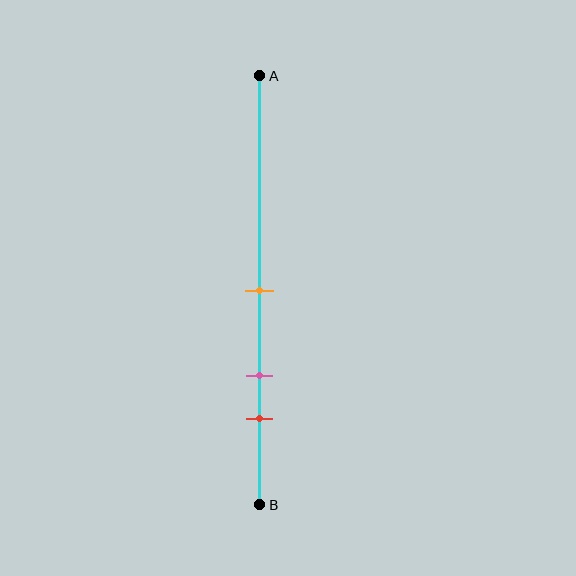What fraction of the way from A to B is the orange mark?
The orange mark is approximately 50% (0.5) of the way from A to B.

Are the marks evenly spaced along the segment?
Yes, the marks are approximately evenly spaced.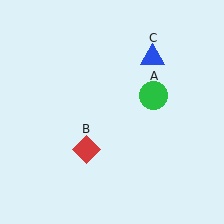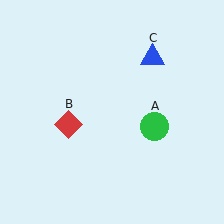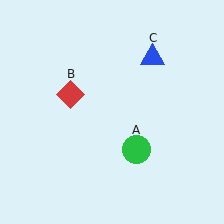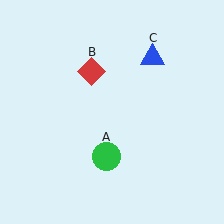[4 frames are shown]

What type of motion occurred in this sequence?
The green circle (object A), red diamond (object B) rotated clockwise around the center of the scene.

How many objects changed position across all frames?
2 objects changed position: green circle (object A), red diamond (object B).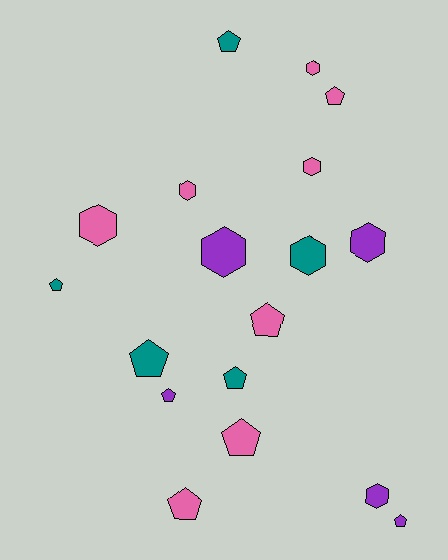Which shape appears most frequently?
Pentagon, with 10 objects.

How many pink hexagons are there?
There are 4 pink hexagons.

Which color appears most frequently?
Pink, with 8 objects.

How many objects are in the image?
There are 18 objects.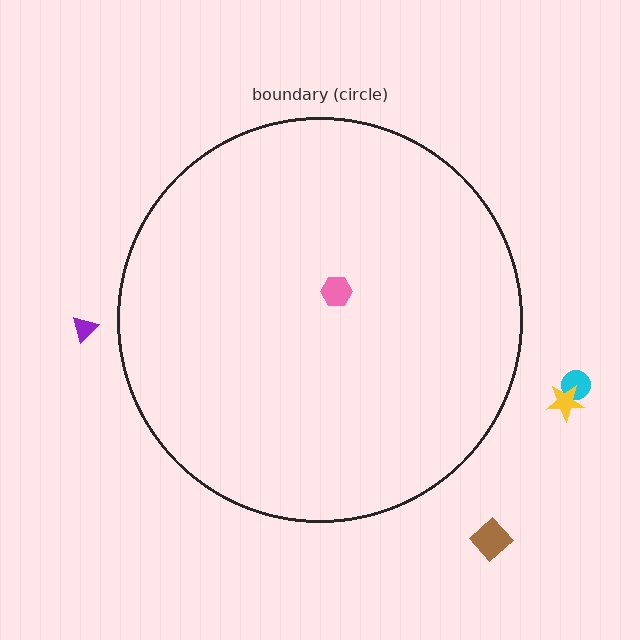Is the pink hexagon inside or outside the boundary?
Inside.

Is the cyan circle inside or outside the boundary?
Outside.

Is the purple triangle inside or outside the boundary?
Outside.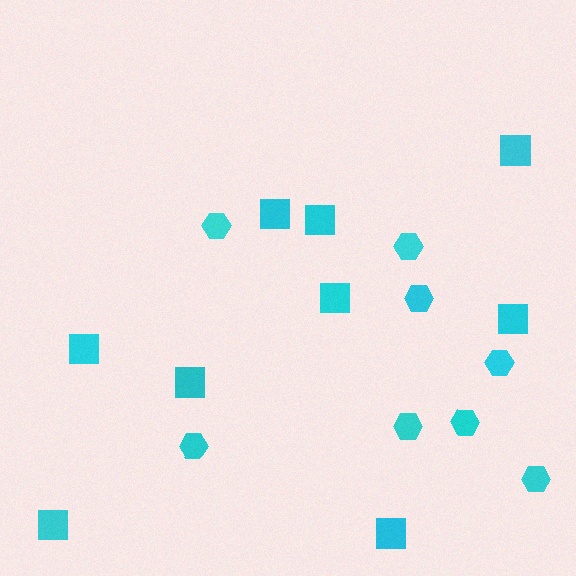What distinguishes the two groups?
There are 2 groups: one group of squares (9) and one group of hexagons (8).